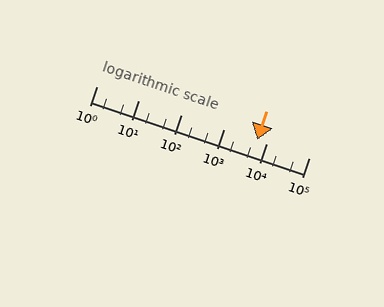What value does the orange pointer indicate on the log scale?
The pointer indicates approximately 6000.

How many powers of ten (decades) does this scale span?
The scale spans 5 decades, from 1 to 100000.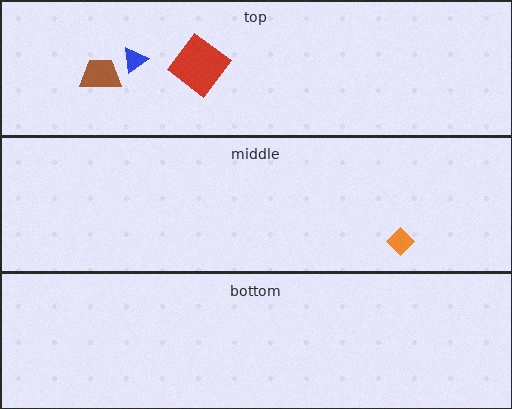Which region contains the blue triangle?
The top region.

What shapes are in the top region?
The blue triangle, the brown trapezoid, the red diamond.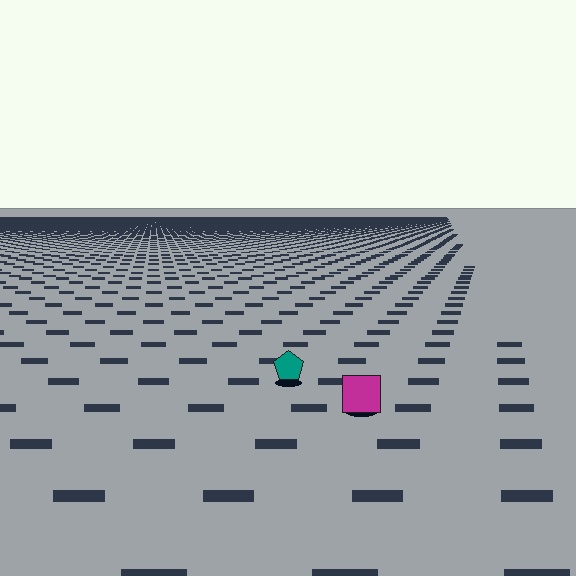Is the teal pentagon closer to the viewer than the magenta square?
No. The magenta square is closer — you can tell from the texture gradient: the ground texture is coarser near it.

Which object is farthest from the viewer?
The teal pentagon is farthest from the viewer. It appears smaller and the ground texture around it is denser.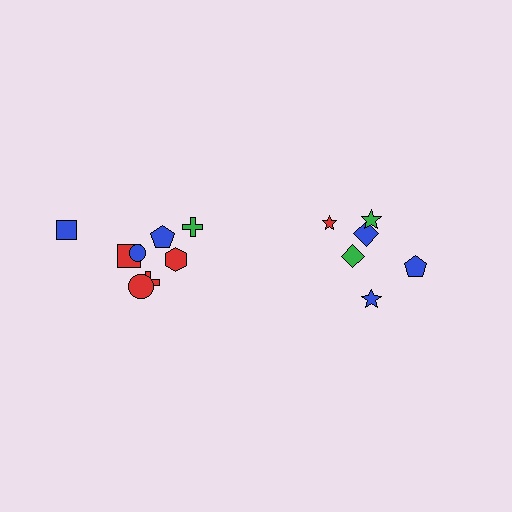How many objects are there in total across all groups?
There are 14 objects.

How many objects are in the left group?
There are 8 objects.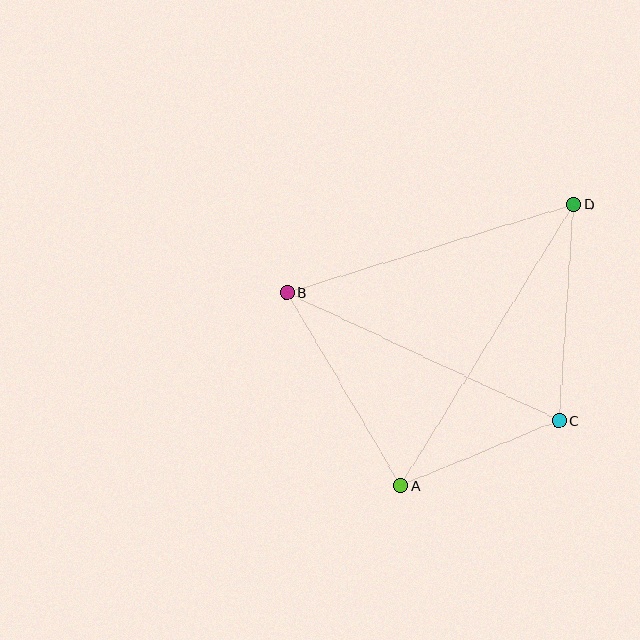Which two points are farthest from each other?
Points A and D are farthest from each other.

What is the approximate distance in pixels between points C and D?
The distance between C and D is approximately 216 pixels.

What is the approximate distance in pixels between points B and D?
The distance between B and D is approximately 300 pixels.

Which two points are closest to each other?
Points A and C are closest to each other.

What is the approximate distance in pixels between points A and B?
The distance between A and B is approximately 225 pixels.